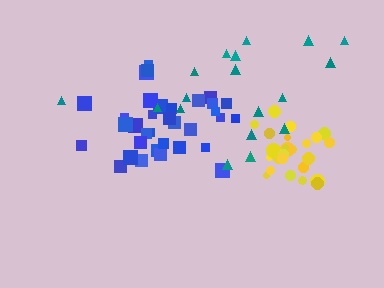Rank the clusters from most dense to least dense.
yellow, blue, teal.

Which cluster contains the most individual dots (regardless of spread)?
Blue (34).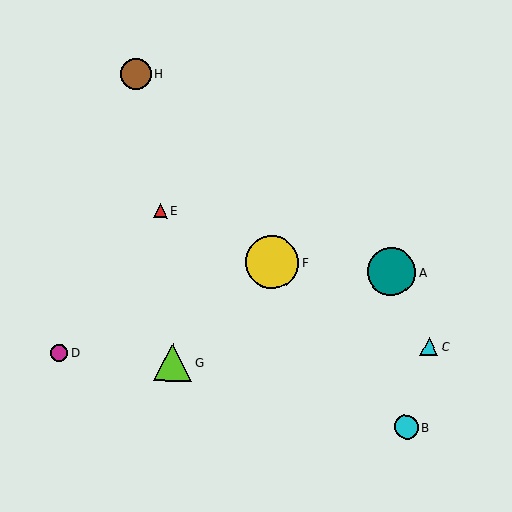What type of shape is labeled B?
Shape B is a cyan circle.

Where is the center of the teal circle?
The center of the teal circle is at (392, 272).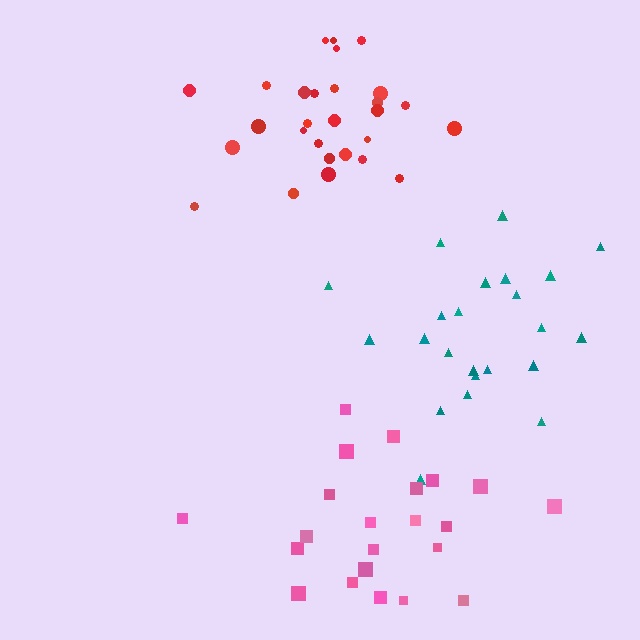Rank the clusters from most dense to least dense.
red, teal, pink.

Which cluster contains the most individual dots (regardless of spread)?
Red (28).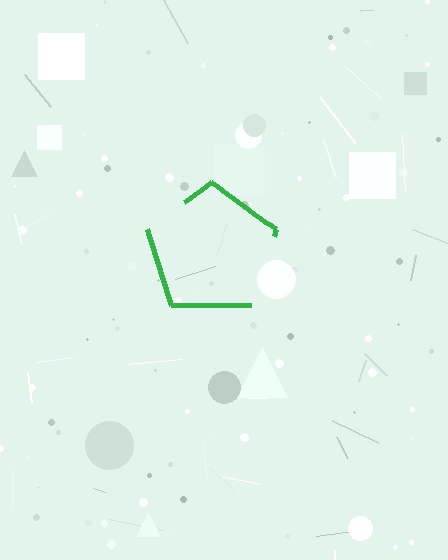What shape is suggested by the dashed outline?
The dashed outline suggests a pentagon.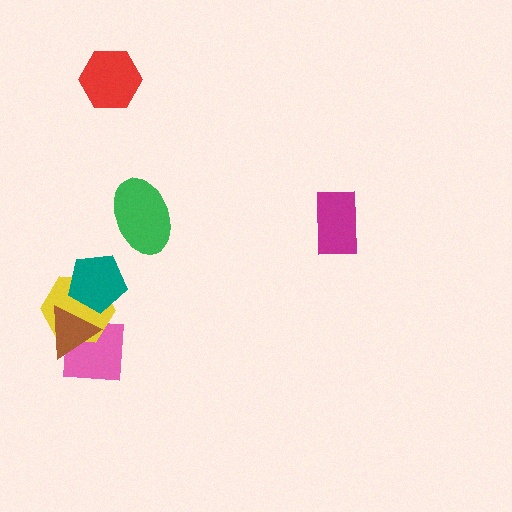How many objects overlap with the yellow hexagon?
3 objects overlap with the yellow hexagon.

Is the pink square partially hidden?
Yes, it is partially covered by another shape.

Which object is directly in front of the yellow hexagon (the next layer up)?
The teal pentagon is directly in front of the yellow hexagon.